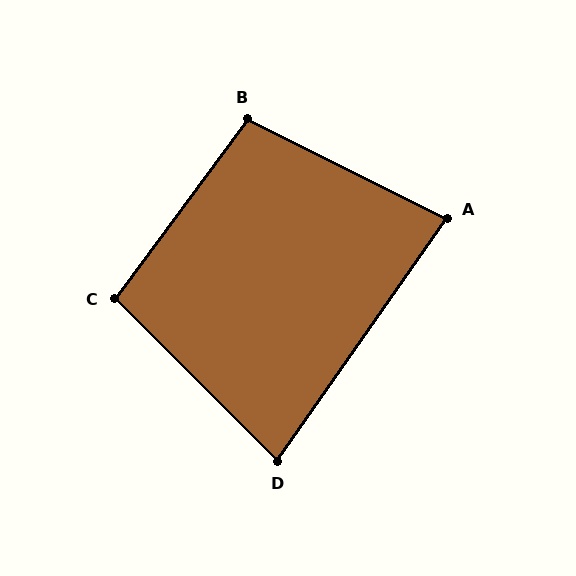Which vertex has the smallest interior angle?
D, at approximately 80 degrees.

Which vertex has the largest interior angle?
B, at approximately 100 degrees.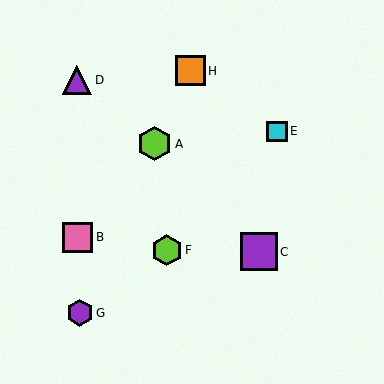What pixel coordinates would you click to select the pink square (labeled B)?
Click at (78, 237) to select the pink square B.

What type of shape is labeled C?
Shape C is a purple square.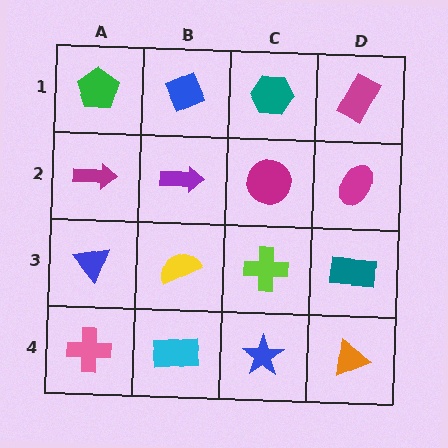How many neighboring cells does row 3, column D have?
3.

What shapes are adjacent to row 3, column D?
A magenta ellipse (row 2, column D), an orange triangle (row 4, column D), a lime cross (row 3, column C).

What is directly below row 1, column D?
A magenta ellipse.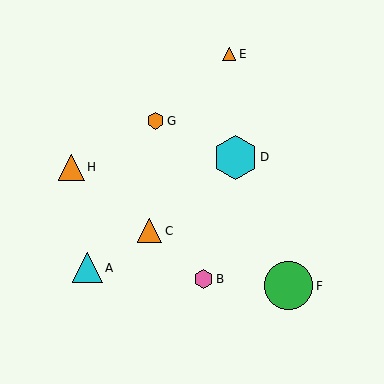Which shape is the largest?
The green circle (labeled F) is the largest.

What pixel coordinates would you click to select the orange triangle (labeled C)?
Click at (150, 231) to select the orange triangle C.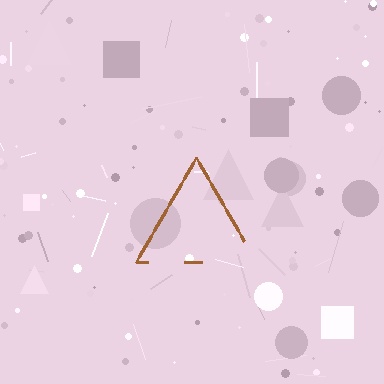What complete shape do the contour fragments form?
The contour fragments form a triangle.